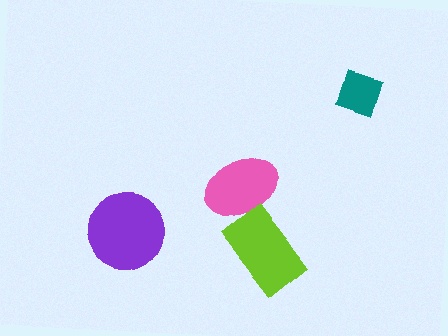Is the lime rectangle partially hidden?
No, no other shape covers it.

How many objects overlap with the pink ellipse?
1 object overlaps with the pink ellipse.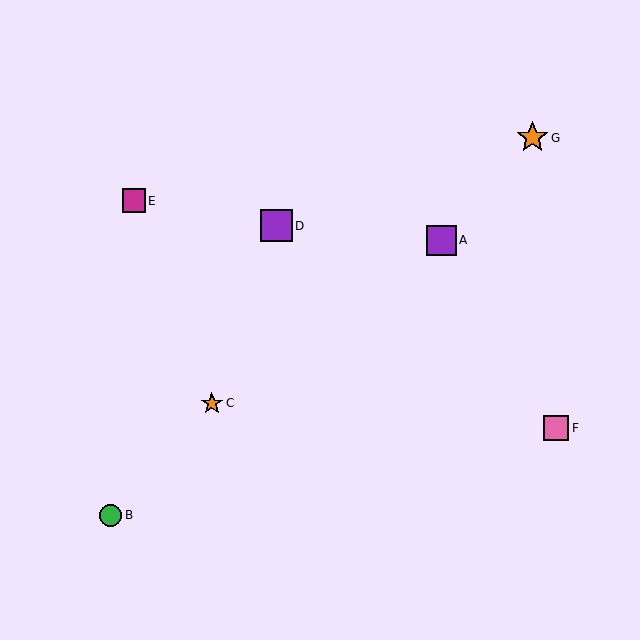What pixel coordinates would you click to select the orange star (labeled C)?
Click at (212, 403) to select the orange star C.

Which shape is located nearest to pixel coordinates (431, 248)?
The purple square (labeled A) at (441, 241) is nearest to that location.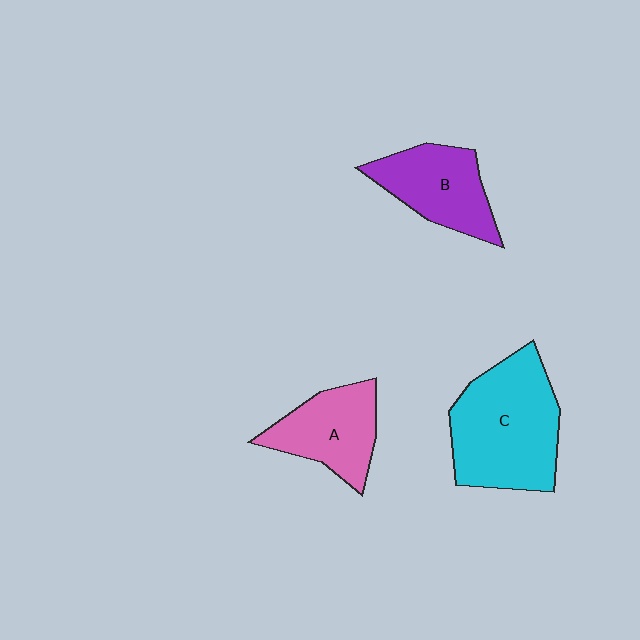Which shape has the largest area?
Shape C (cyan).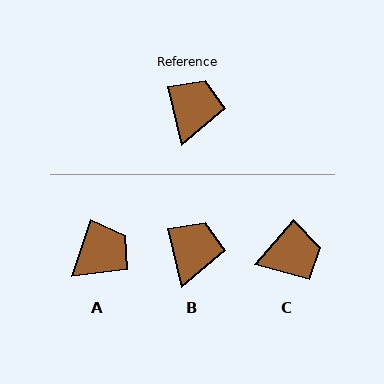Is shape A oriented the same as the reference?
No, it is off by about 33 degrees.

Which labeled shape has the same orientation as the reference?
B.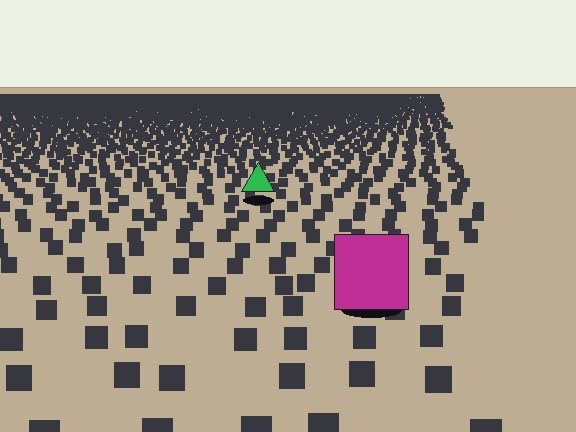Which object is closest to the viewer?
The magenta square is closest. The texture marks near it are larger and more spread out.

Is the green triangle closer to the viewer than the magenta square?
No. The magenta square is closer — you can tell from the texture gradient: the ground texture is coarser near it.